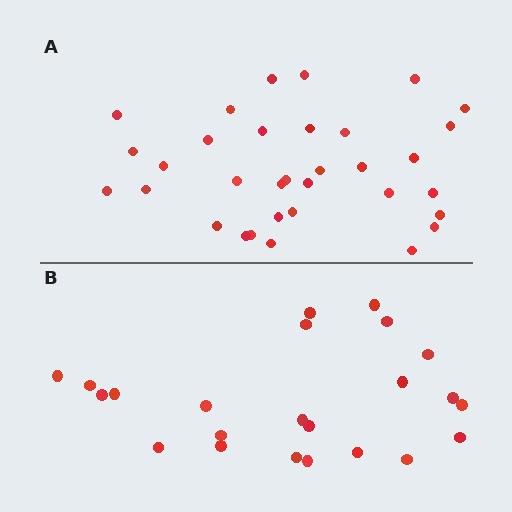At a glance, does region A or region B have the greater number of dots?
Region A (the top region) has more dots.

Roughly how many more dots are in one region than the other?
Region A has roughly 10 or so more dots than region B.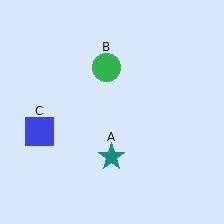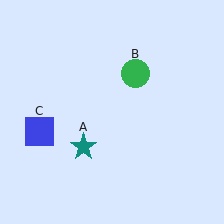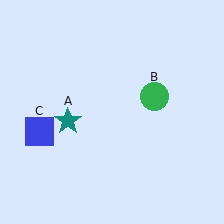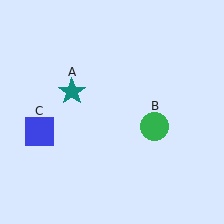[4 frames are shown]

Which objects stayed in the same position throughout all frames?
Blue square (object C) remained stationary.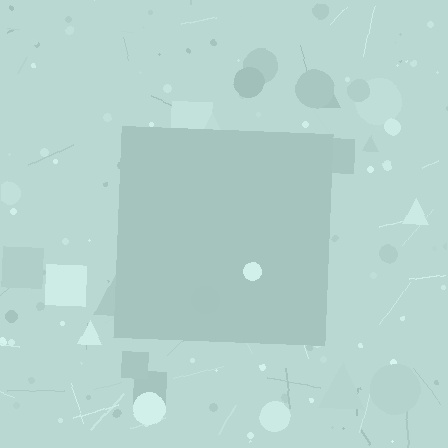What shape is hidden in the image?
A square is hidden in the image.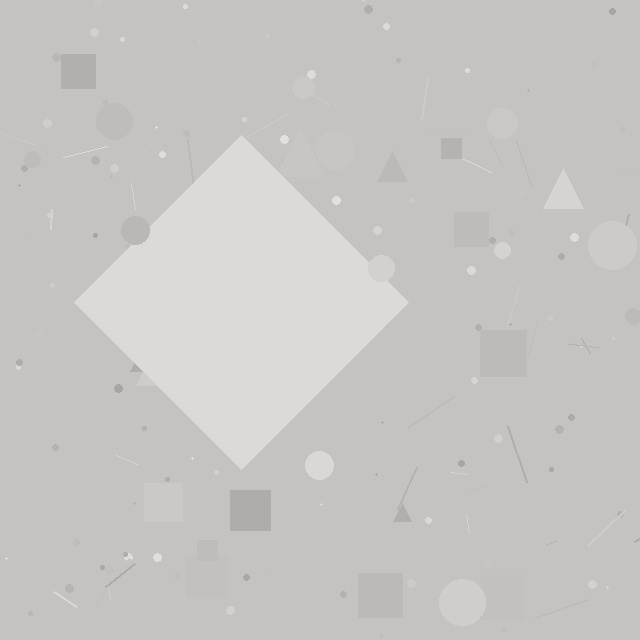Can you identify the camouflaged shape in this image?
The camouflaged shape is a diamond.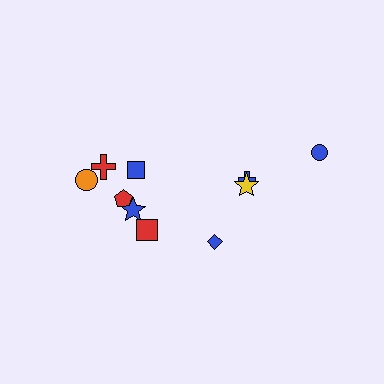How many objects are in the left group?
There are 6 objects.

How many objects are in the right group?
There are 4 objects.